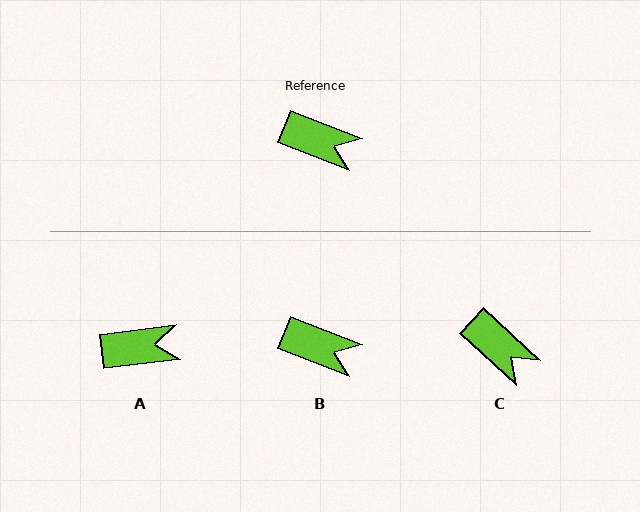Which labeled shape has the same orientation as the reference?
B.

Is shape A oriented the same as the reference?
No, it is off by about 28 degrees.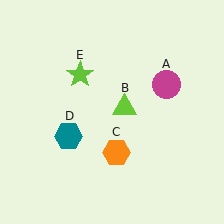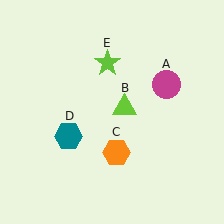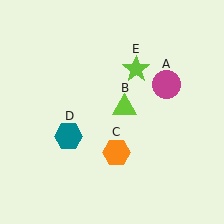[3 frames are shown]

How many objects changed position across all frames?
1 object changed position: lime star (object E).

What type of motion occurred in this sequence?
The lime star (object E) rotated clockwise around the center of the scene.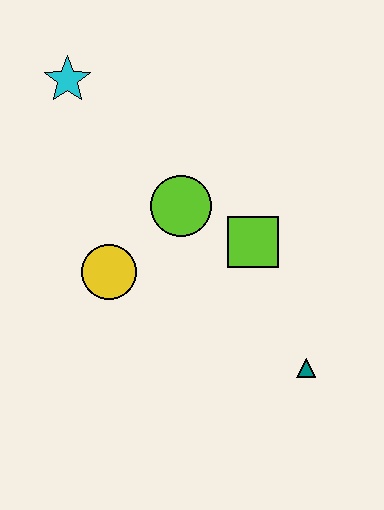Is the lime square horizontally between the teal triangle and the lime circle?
Yes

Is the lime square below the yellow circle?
No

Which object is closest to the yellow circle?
The lime circle is closest to the yellow circle.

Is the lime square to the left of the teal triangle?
Yes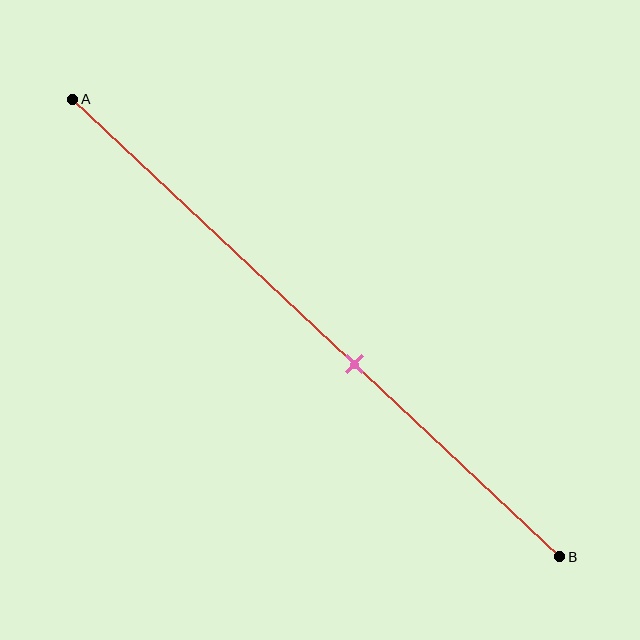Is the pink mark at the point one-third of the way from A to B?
No, the mark is at about 60% from A, not at the 33% one-third point.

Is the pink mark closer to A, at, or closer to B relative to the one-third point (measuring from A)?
The pink mark is closer to point B than the one-third point of segment AB.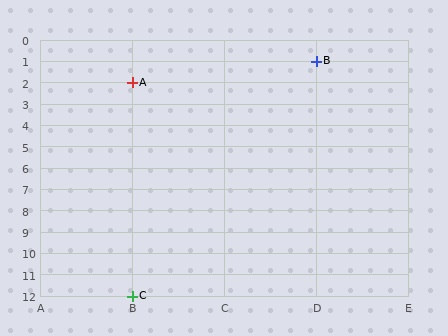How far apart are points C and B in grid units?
Points C and B are 2 columns and 11 rows apart (about 11.2 grid units diagonally).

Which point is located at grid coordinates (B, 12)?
Point C is at (B, 12).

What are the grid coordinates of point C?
Point C is at grid coordinates (B, 12).